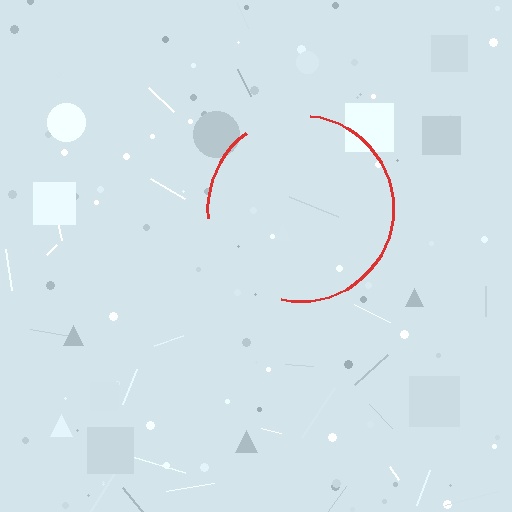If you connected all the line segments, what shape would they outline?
They would outline a circle.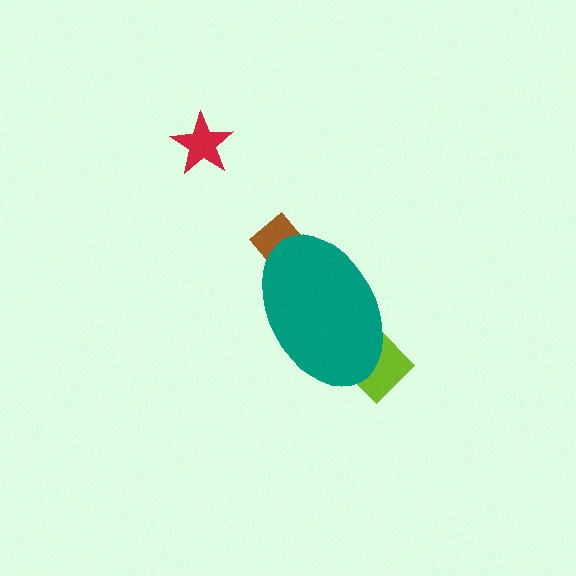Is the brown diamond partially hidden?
Yes, the brown diamond is partially hidden behind the teal ellipse.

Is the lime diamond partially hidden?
Yes, the lime diamond is partially hidden behind the teal ellipse.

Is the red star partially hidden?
No, the red star is fully visible.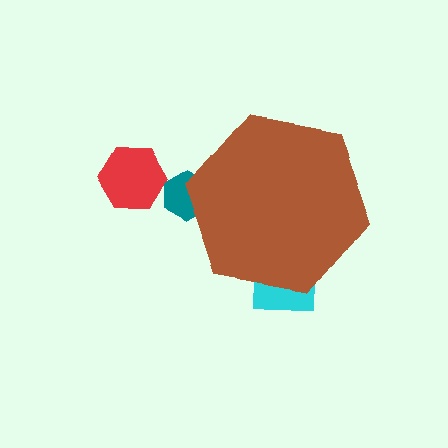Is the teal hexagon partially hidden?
Yes, the teal hexagon is partially hidden behind the brown hexagon.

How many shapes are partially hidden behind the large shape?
2 shapes are partially hidden.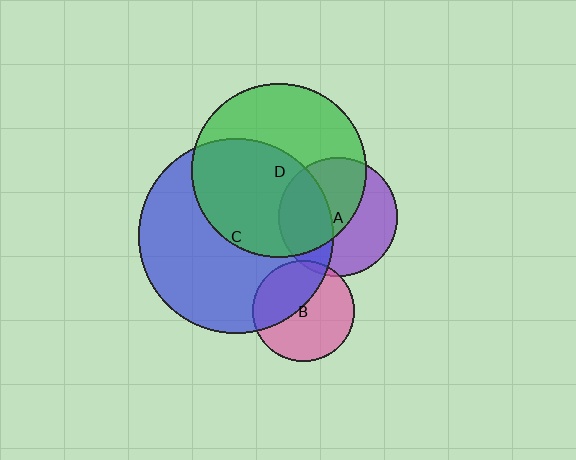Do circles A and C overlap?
Yes.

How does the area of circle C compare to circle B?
Approximately 3.7 times.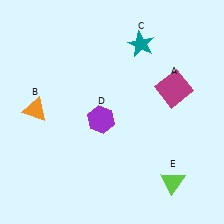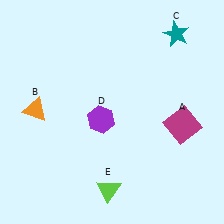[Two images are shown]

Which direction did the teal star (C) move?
The teal star (C) moved right.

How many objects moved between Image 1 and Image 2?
3 objects moved between the two images.